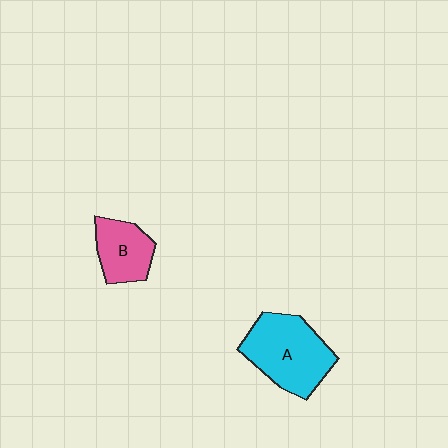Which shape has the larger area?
Shape A (cyan).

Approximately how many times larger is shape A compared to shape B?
Approximately 1.7 times.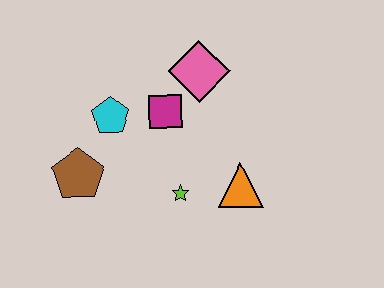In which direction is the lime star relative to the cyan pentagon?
The lime star is below the cyan pentagon.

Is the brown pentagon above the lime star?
Yes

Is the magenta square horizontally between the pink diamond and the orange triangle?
No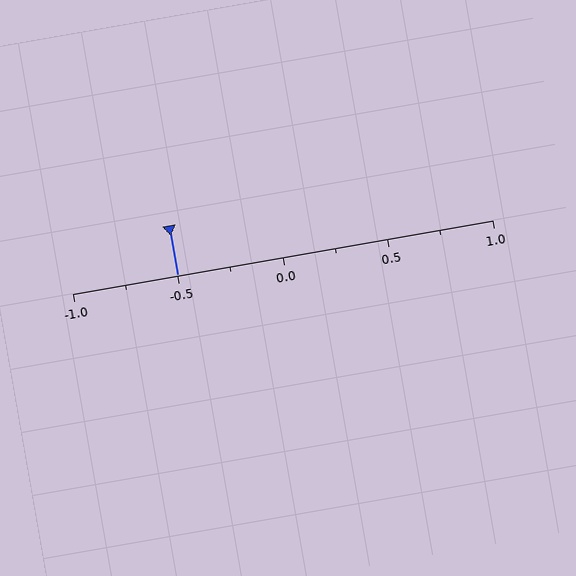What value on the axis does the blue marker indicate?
The marker indicates approximately -0.5.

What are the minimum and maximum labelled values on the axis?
The axis runs from -1.0 to 1.0.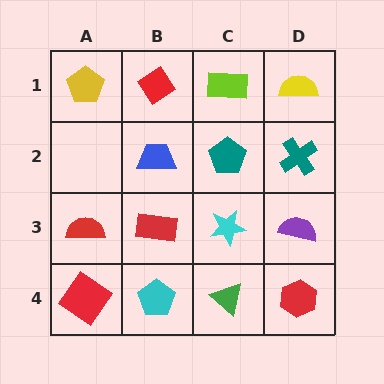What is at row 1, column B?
A red diamond.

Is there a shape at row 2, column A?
No, that cell is empty.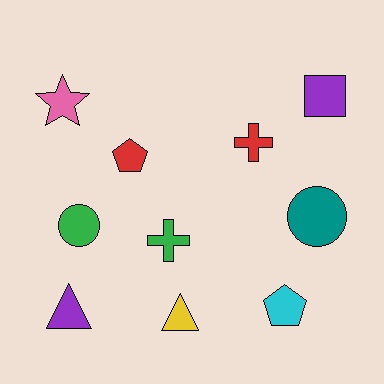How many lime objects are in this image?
There are no lime objects.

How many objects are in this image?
There are 10 objects.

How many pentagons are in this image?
There are 2 pentagons.